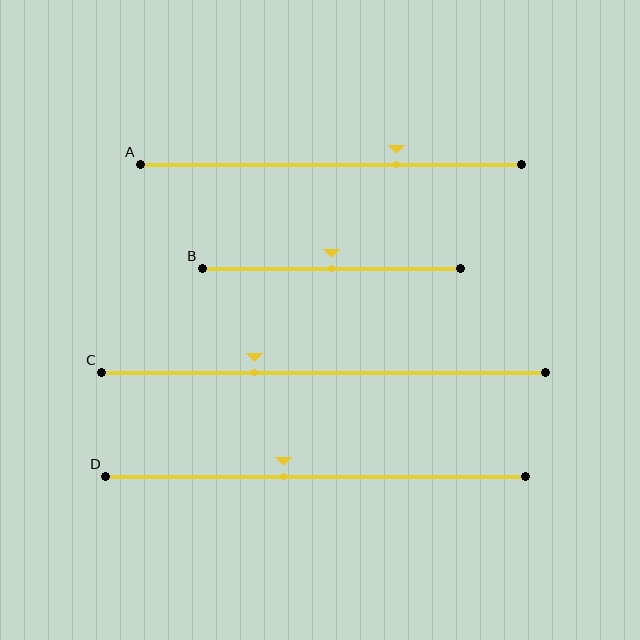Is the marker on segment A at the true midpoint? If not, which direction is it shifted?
No, the marker on segment A is shifted to the right by about 17% of the segment length.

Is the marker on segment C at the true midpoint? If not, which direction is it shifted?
No, the marker on segment C is shifted to the left by about 16% of the segment length.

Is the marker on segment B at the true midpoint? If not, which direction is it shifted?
Yes, the marker on segment B is at the true midpoint.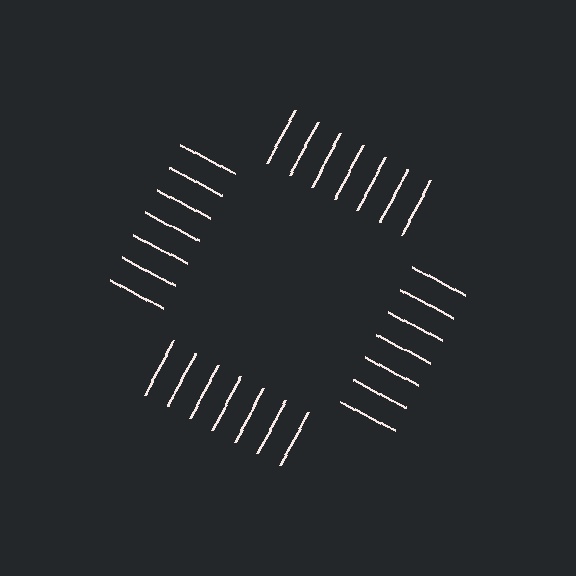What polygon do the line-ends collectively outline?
An illusory square — the line segments terminate on its edges but no continuous stroke is drawn.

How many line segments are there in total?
28 — 7 along each of the 4 edges.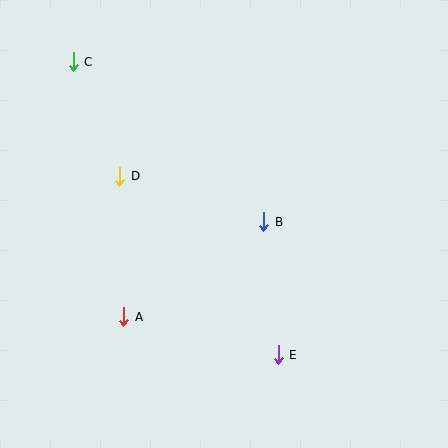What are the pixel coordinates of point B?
Point B is at (264, 222).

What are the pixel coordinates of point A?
Point A is at (124, 317).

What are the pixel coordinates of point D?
Point D is at (120, 176).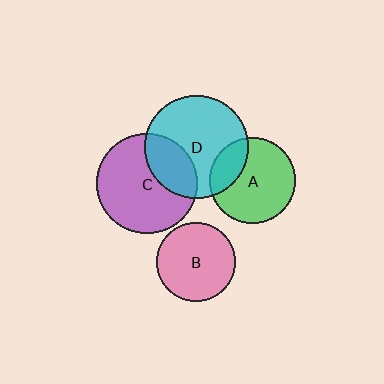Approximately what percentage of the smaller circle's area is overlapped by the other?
Approximately 25%.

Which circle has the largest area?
Circle D (cyan).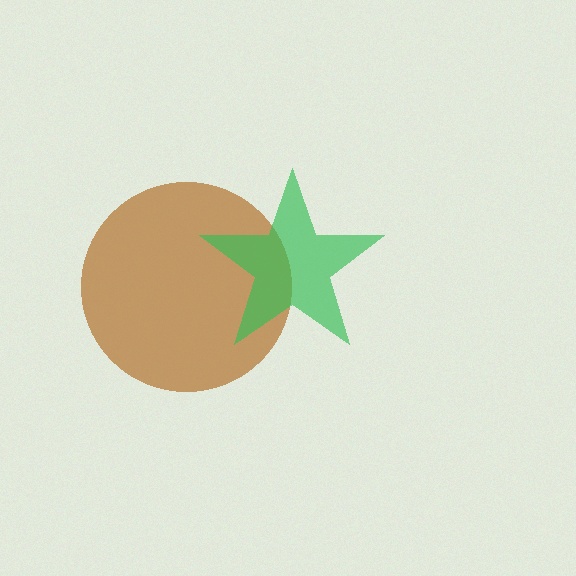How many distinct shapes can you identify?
There are 2 distinct shapes: a brown circle, a green star.